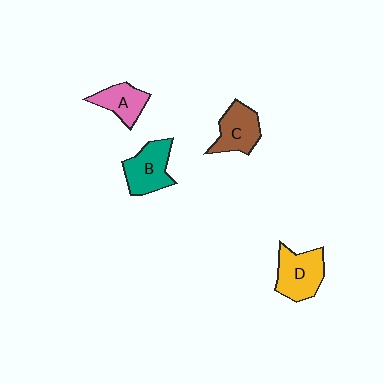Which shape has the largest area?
Shape D (yellow).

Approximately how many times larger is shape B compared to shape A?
Approximately 1.3 times.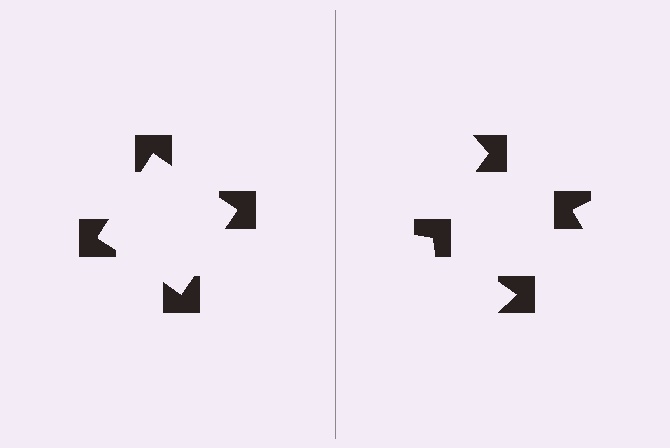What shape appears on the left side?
An illusory square.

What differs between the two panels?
The notched squares are positioned identically on both sides; only the wedge orientations differ. On the left they align to a square; on the right they are misaligned.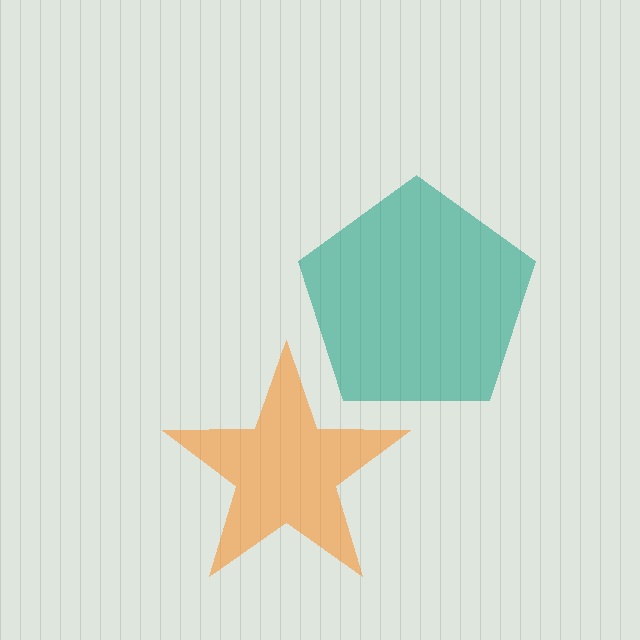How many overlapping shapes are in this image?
There are 2 overlapping shapes in the image.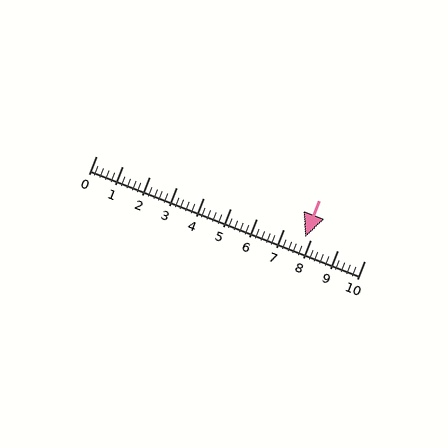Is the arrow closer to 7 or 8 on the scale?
The arrow is closer to 8.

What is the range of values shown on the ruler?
The ruler shows values from 0 to 10.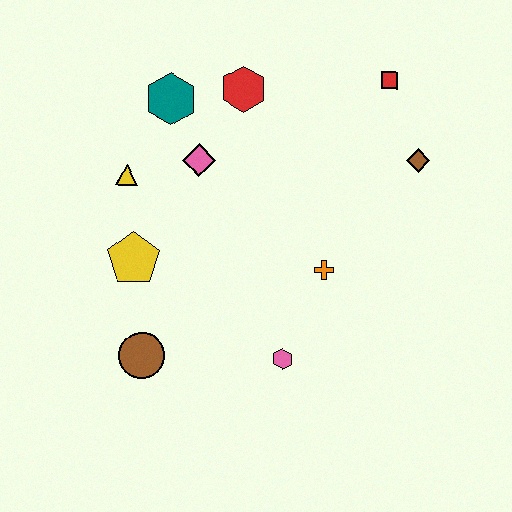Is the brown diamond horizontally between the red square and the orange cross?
No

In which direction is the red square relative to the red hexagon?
The red square is to the right of the red hexagon.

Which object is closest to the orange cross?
The pink hexagon is closest to the orange cross.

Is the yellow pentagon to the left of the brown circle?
Yes